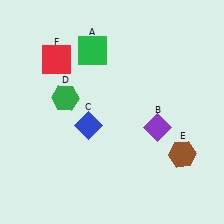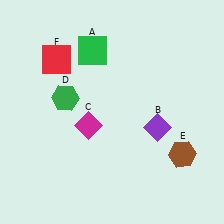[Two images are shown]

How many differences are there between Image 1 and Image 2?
There is 1 difference between the two images.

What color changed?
The diamond (C) changed from blue in Image 1 to magenta in Image 2.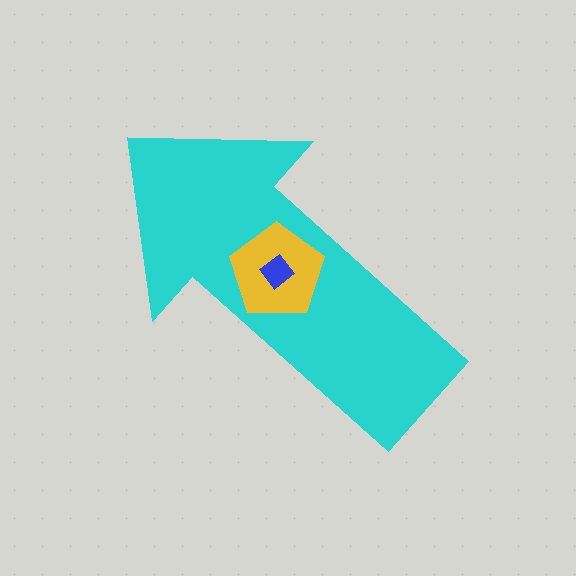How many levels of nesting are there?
3.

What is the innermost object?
The blue diamond.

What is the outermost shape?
The cyan arrow.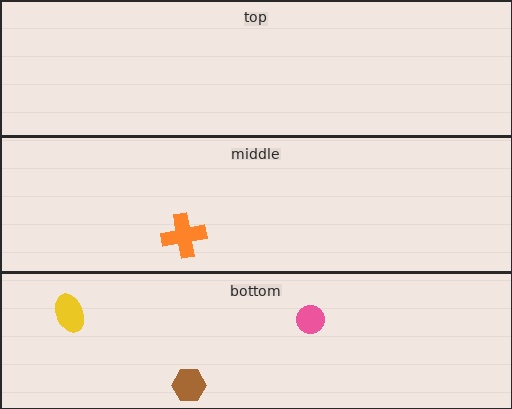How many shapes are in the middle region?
1.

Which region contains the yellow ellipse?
The bottom region.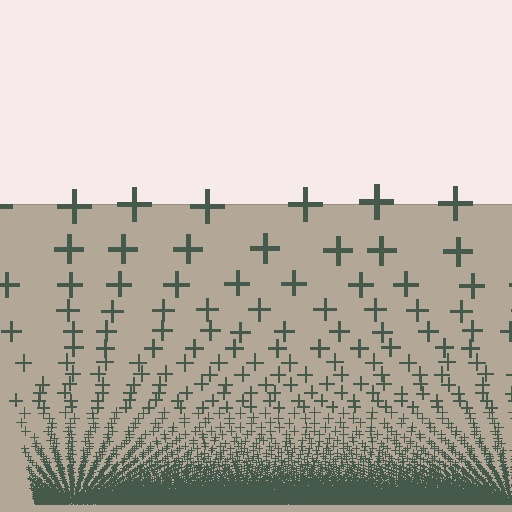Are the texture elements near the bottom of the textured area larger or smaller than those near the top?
Smaller. The gradient is inverted — elements near the bottom are smaller and denser.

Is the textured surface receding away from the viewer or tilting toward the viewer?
The surface appears to tilt toward the viewer. Texture elements get larger and sparser toward the top.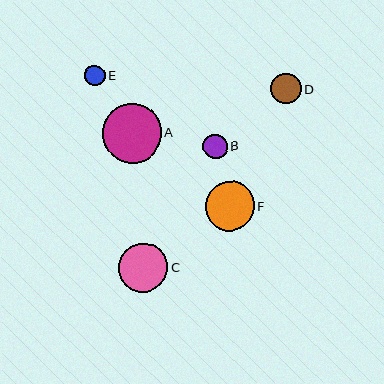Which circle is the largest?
Circle A is the largest with a size of approximately 59 pixels.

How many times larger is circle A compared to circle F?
Circle A is approximately 1.2 times the size of circle F.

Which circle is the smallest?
Circle E is the smallest with a size of approximately 20 pixels.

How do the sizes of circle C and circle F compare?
Circle C and circle F are approximately the same size.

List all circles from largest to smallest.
From largest to smallest: A, C, F, D, B, E.